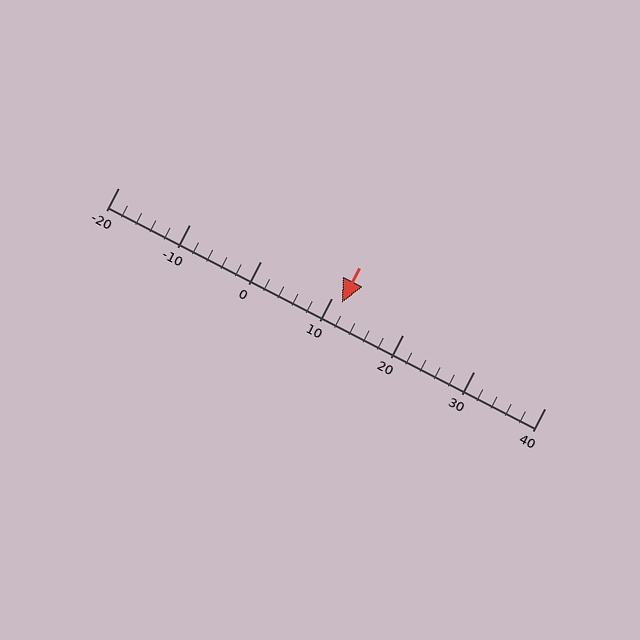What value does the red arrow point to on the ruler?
The red arrow points to approximately 11.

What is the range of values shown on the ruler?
The ruler shows values from -20 to 40.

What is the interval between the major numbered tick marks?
The major tick marks are spaced 10 units apart.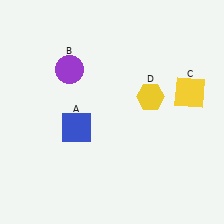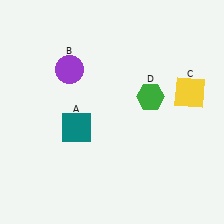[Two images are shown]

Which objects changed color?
A changed from blue to teal. D changed from yellow to green.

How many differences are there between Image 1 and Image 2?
There are 2 differences between the two images.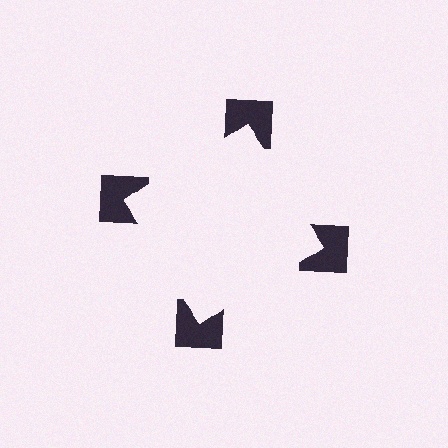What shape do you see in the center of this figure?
An illusory square — its edges are inferred from the aligned wedge cuts in the notched squares, not physically drawn.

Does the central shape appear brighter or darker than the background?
It typically appears slightly brighter than the background, even though no actual brightness change is drawn.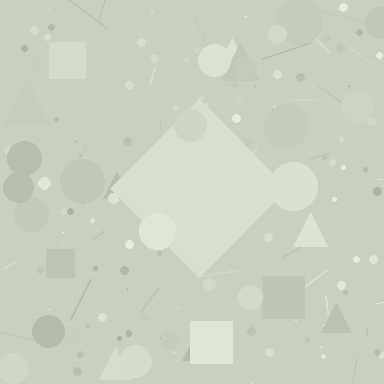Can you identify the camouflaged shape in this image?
The camouflaged shape is a diamond.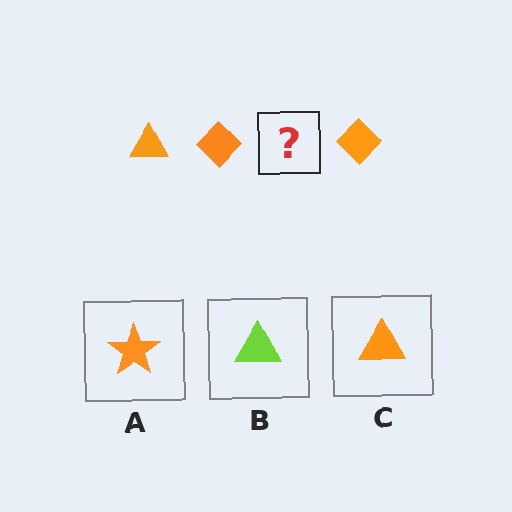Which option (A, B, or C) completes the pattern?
C.